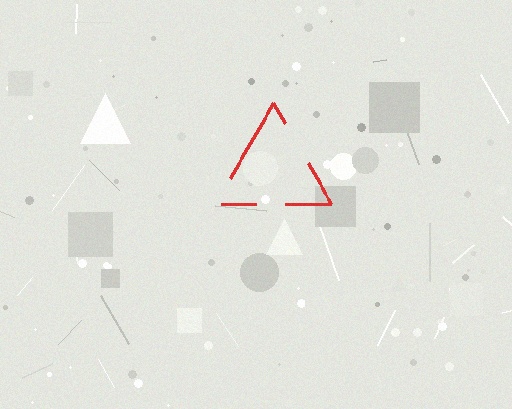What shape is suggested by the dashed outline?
The dashed outline suggests a triangle.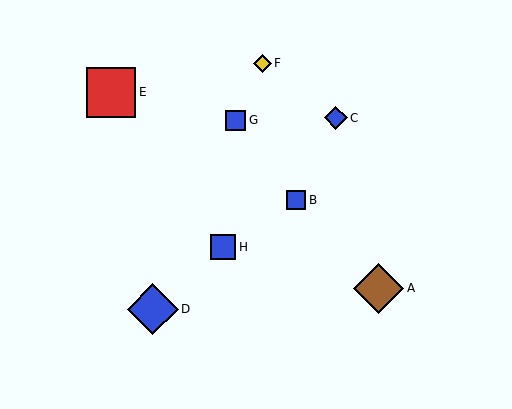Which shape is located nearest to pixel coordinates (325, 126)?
The blue diamond (labeled C) at (336, 118) is nearest to that location.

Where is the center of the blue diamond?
The center of the blue diamond is at (153, 309).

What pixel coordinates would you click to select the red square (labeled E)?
Click at (111, 92) to select the red square E.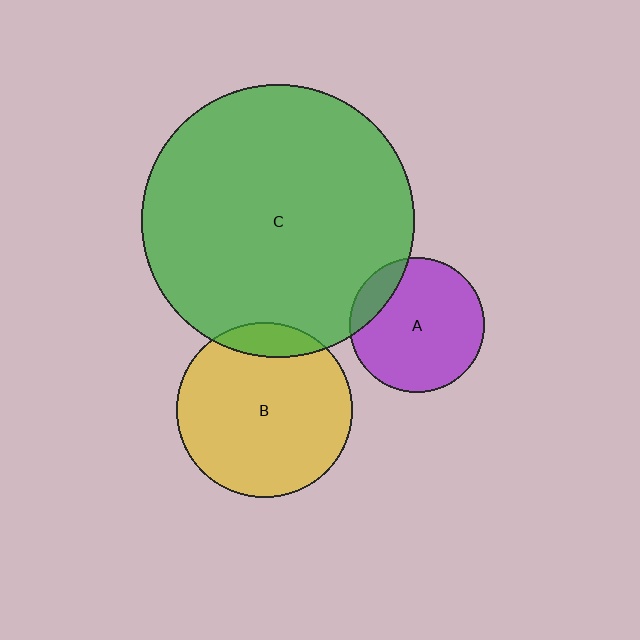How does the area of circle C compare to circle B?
Approximately 2.4 times.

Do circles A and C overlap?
Yes.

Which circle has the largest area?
Circle C (green).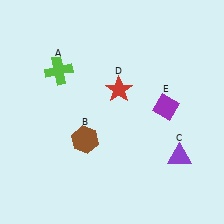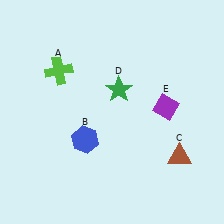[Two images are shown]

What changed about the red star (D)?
In Image 1, D is red. In Image 2, it changed to green.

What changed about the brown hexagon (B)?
In Image 1, B is brown. In Image 2, it changed to blue.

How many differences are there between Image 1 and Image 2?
There are 3 differences between the two images.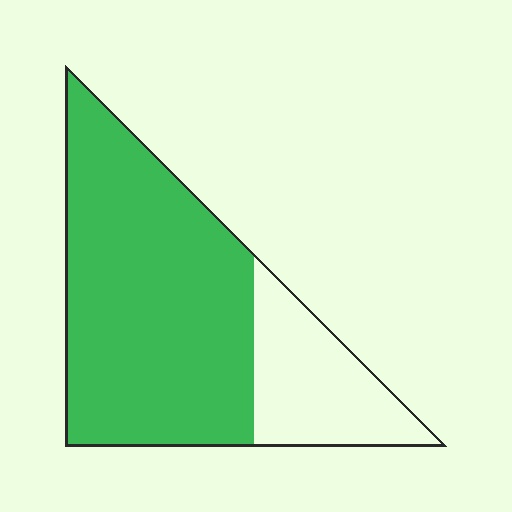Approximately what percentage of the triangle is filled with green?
Approximately 75%.